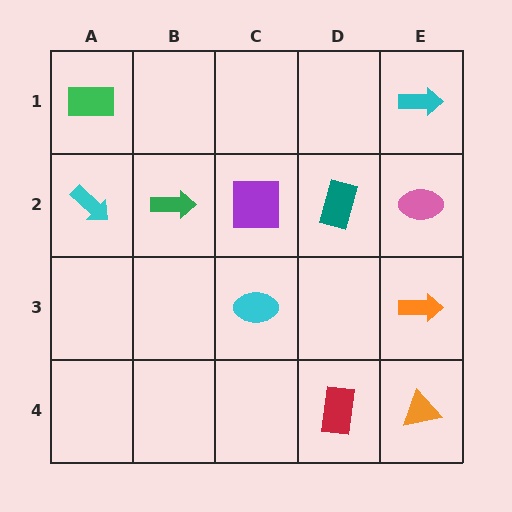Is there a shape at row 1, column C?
No, that cell is empty.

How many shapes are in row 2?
5 shapes.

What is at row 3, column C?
A cyan ellipse.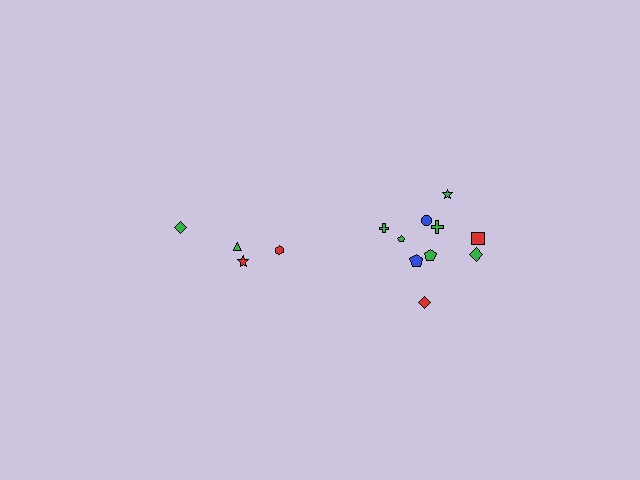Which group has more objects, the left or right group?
The right group.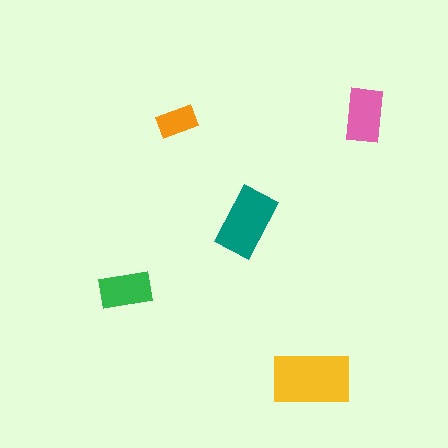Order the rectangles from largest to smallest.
the yellow one, the teal one, the pink one, the green one, the orange one.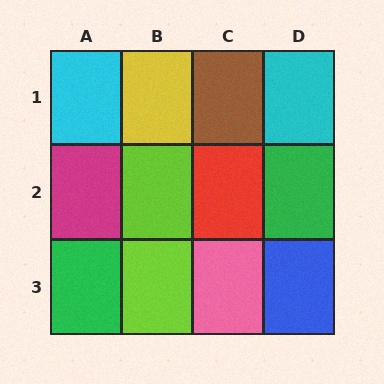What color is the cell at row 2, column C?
Red.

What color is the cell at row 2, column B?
Lime.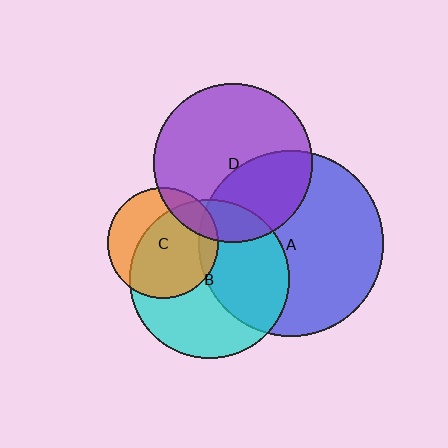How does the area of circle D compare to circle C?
Approximately 2.1 times.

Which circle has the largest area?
Circle A (blue).